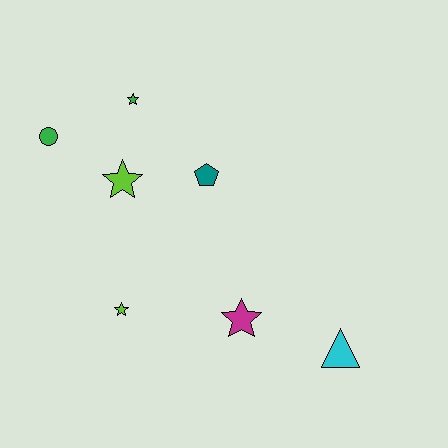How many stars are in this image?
There are 4 stars.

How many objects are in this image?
There are 7 objects.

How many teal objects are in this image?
There is 1 teal object.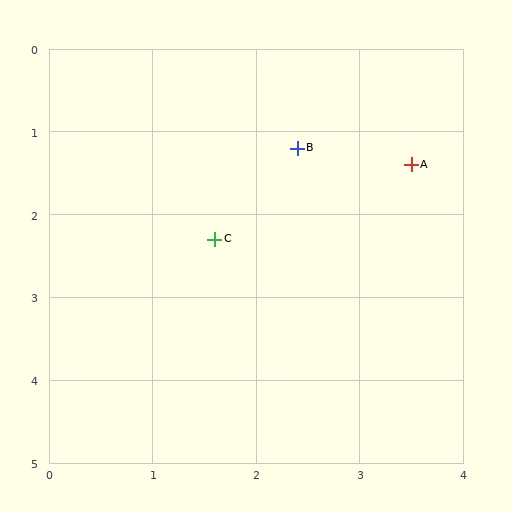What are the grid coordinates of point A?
Point A is at approximately (3.5, 1.4).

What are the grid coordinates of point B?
Point B is at approximately (2.4, 1.2).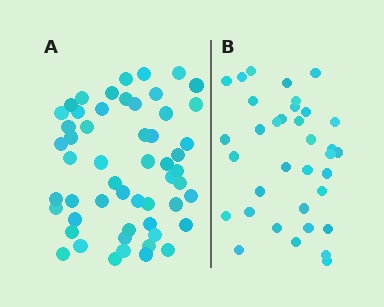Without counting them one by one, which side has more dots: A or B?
Region A (the left region) has more dots.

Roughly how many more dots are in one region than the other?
Region A has approximately 20 more dots than region B.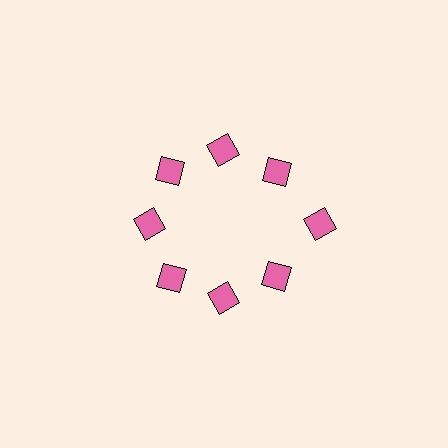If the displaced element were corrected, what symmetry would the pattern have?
It would have 8-fold rotational symmetry — the pattern would map onto itself every 45 degrees.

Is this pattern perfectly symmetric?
No. The 8 pink diamonds are arranged in a ring, but one element near the 3 o'clock position is pushed outward from the center, breaking the 8-fold rotational symmetry.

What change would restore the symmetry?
The symmetry would be restored by moving it inward, back onto the ring so that all 8 diamonds sit at equal angles and equal distance from the center.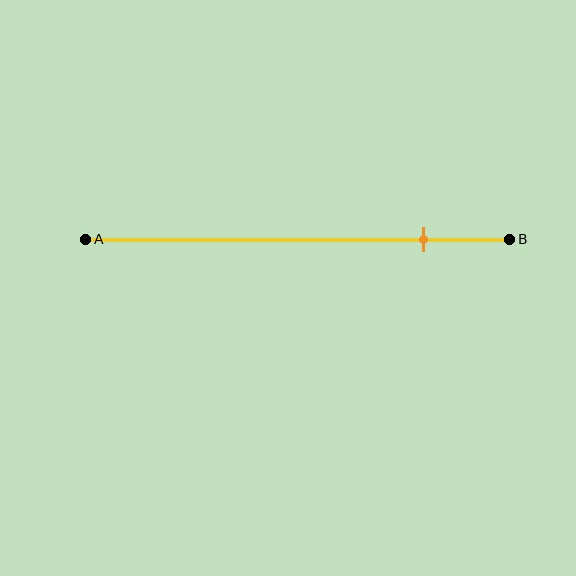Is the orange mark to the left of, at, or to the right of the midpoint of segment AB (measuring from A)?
The orange mark is to the right of the midpoint of segment AB.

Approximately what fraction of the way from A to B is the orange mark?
The orange mark is approximately 80% of the way from A to B.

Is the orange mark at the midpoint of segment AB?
No, the mark is at about 80% from A, not at the 50% midpoint.